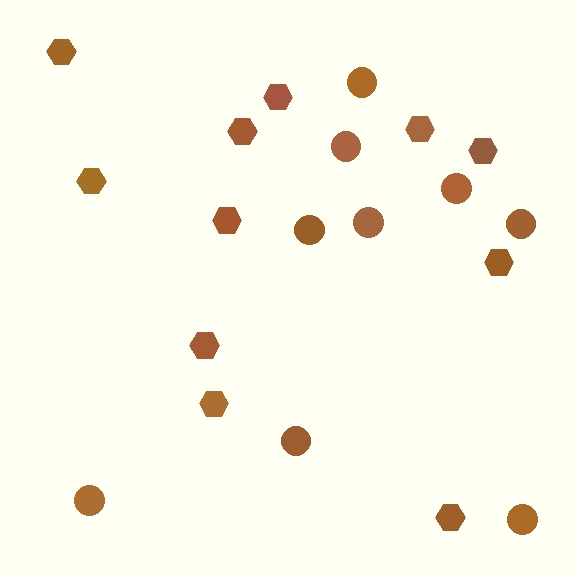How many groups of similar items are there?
There are 2 groups: one group of circles (9) and one group of hexagons (11).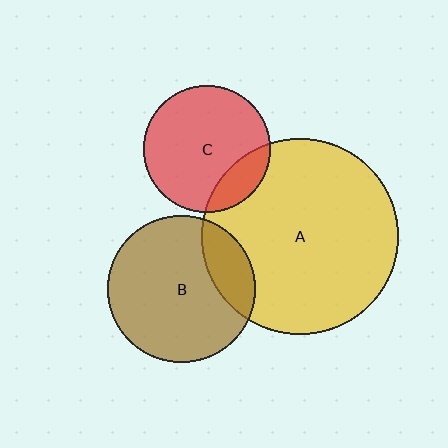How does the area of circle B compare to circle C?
Approximately 1.3 times.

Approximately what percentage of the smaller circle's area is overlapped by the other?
Approximately 20%.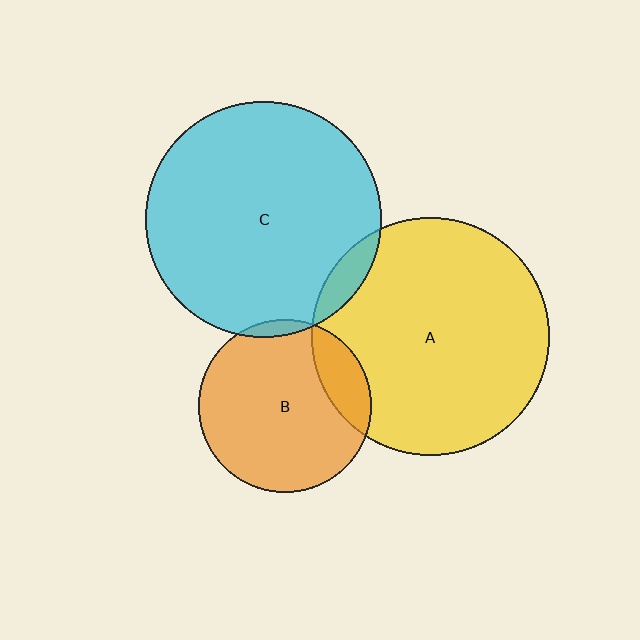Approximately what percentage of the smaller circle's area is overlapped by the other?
Approximately 5%.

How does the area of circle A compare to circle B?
Approximately 1.9 times.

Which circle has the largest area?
Circle A (yellow).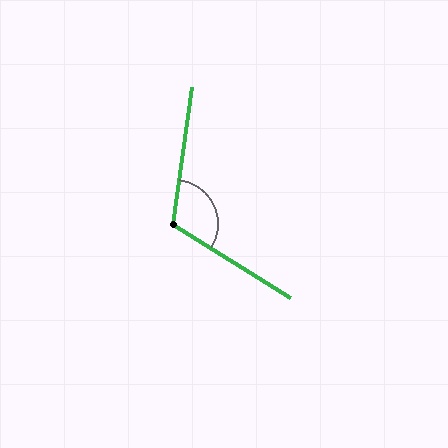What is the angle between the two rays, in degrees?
Approximately 114 degrees.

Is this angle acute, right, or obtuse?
It is obtuse.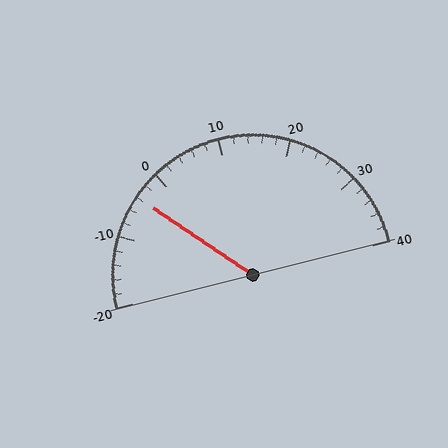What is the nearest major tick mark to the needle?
The nearest major tick mark is 0.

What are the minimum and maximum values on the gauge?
The gauge ranges from -20 to 40.